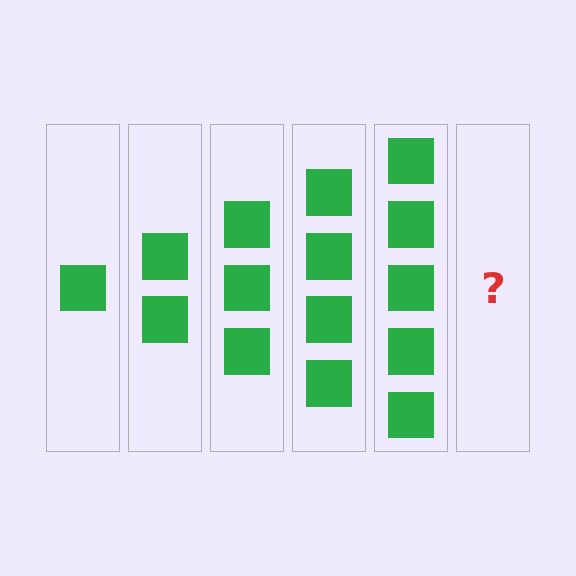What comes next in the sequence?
The next element should be 6 squares.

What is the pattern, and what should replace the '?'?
The pattern is that each step adds one more square. The '?' should be 6 squares.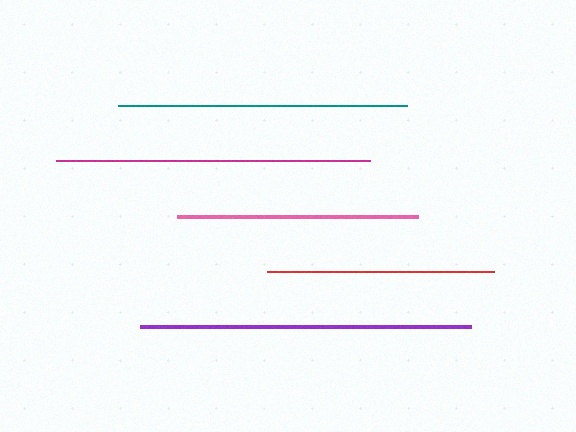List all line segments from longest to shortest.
From longest to shortest: purple, magenta, teal, pink, red.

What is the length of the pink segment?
The pink segment is approximately 240 pixels long.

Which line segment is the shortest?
The red line is the shortest at approximately 228 pixels.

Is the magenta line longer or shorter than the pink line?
The magenta line is longer than the pink line.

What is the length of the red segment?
The red segment is approximately 228 pixels long.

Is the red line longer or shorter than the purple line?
The purple line is longer than the red line.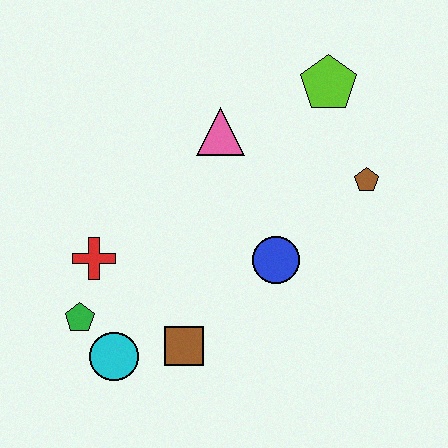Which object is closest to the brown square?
The cyan circle is closest to the brown square.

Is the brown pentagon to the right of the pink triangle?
Yes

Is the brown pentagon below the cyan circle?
No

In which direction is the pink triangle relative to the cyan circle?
The pink triangle is above the cyan circle.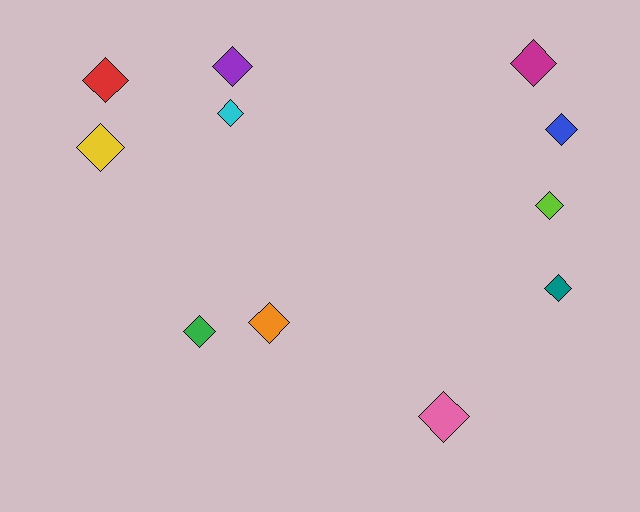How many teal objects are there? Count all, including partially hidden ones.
There is 1 teal object.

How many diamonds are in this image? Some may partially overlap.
There are 11 diamonds.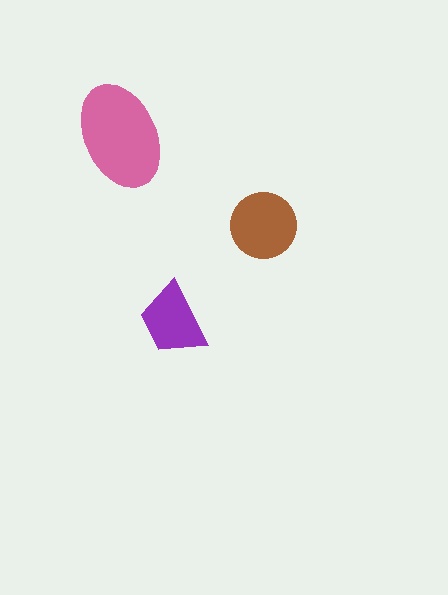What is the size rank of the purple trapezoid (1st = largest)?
3rd.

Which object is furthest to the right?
The brown circle is rightmost.